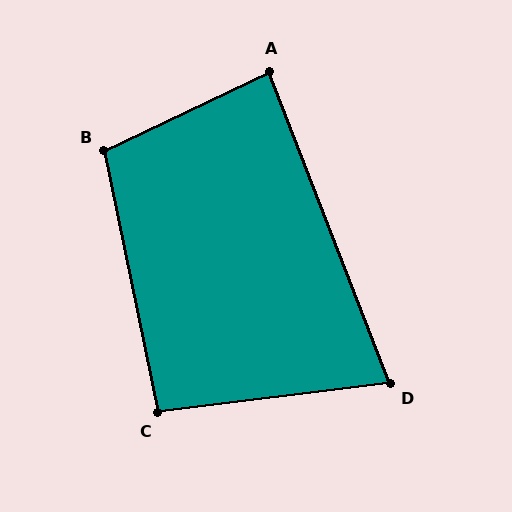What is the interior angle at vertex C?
Approximately 94 degrees (approximately right).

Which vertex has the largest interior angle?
B, at approximately 104 degrees.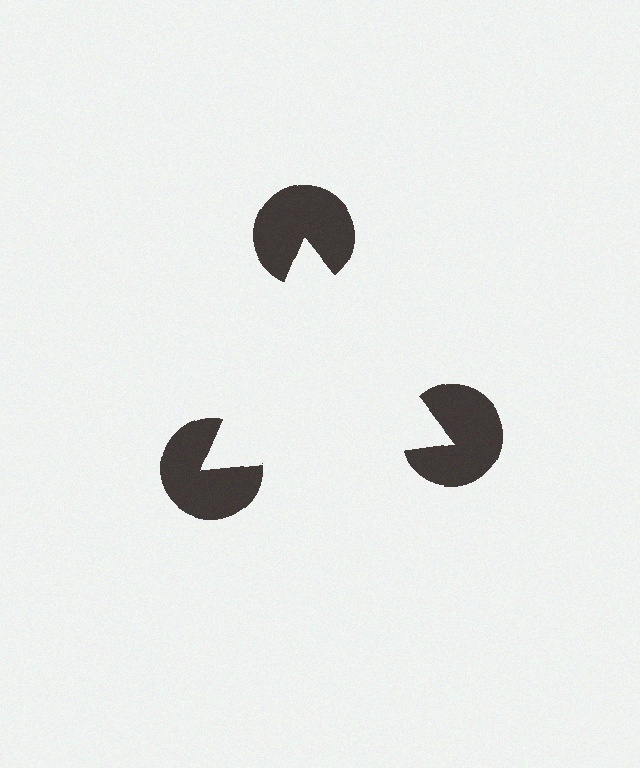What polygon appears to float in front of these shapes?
An illusory triangle — its edges are inferred from the aligned wedge cuts in the pac-man discs, not physically drawn.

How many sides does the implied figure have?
3 sides.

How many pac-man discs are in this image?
There are 3 — one at each vertex of the illusory triangle.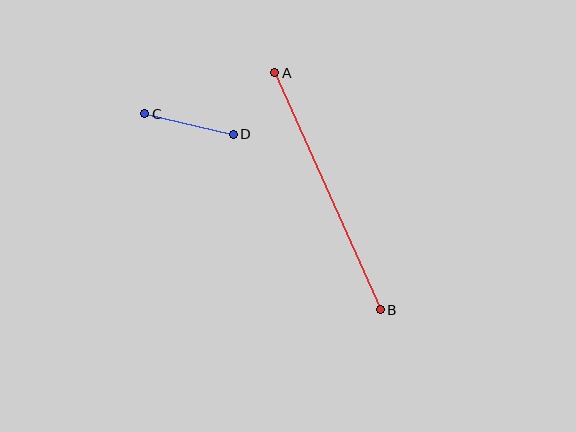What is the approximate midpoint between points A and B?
The midpoint is at approximately (328, 191) pixels.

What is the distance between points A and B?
The distance is approximately 260 pixels.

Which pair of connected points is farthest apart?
Points A and B are farthest apart.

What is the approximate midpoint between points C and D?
The midpoint is at approximately (189, 124) pixels.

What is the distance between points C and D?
The distance is approximately 91 pixels.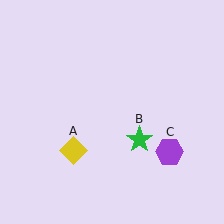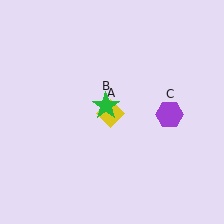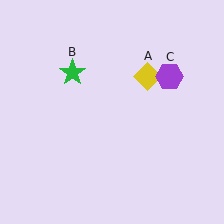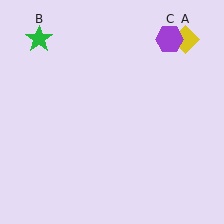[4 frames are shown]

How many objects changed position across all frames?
3 objects changed position: yellow diamond (object A), green star (object B), purple hexagon (object C).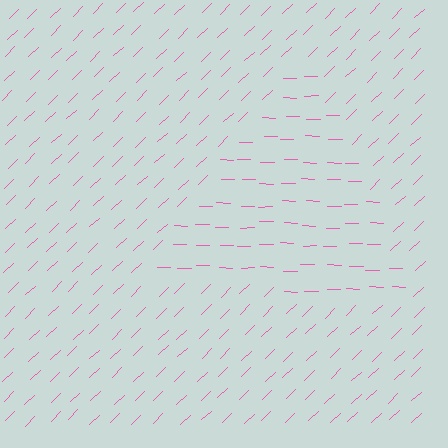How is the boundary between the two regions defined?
The boundary is defined purely by a change in line orientation (approximately 45 degrees difference). All lines are the same color and thickness.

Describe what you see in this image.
The image is filled with small pink line segments. A triangle region in the image has lines oriented differently from the surrounding lines, creating a visible texture boundary.